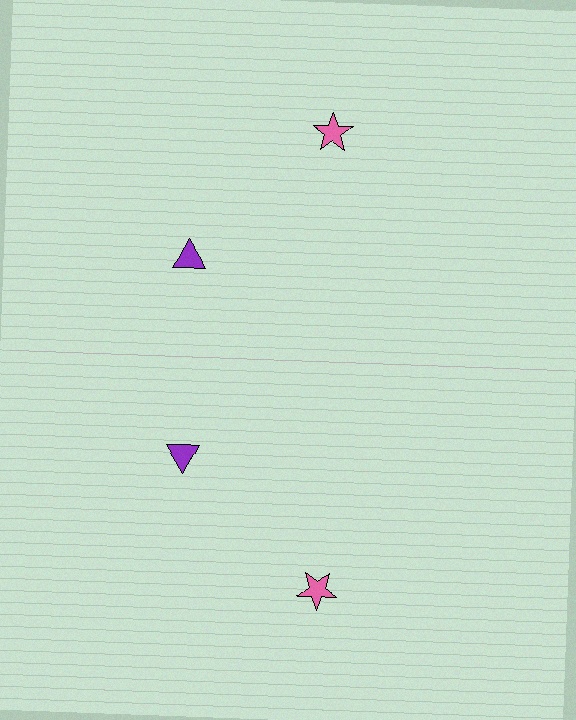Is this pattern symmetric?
Yes, this pattern has bilateral (reflection) symmetry.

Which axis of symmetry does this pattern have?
The pattern has a horizontal axis of symmetry running through the center of the image.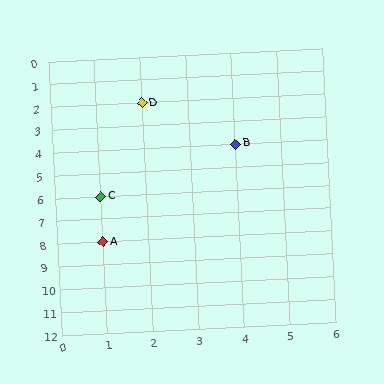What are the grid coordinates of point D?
Point D is at grid coordinates (2, 2).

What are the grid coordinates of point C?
Point C is at grid coordinates (1, 6).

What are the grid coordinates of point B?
Point B is at grid coordinates (4, 4).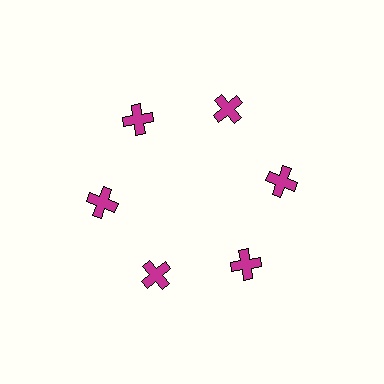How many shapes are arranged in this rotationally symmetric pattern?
There are 6 shapes, arranged in 6 groups of 1.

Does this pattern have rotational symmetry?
Yes, this pattern has 6-fold rotational symmetry. It looks the same after rotating 60 degrees around the center.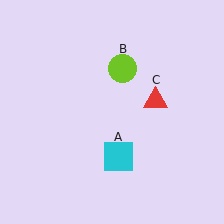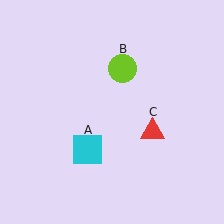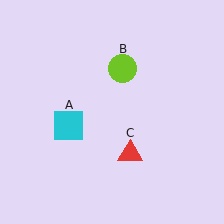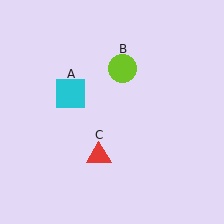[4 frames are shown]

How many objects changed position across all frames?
2 objects changed position: cyan square (object A), red triangle (object C).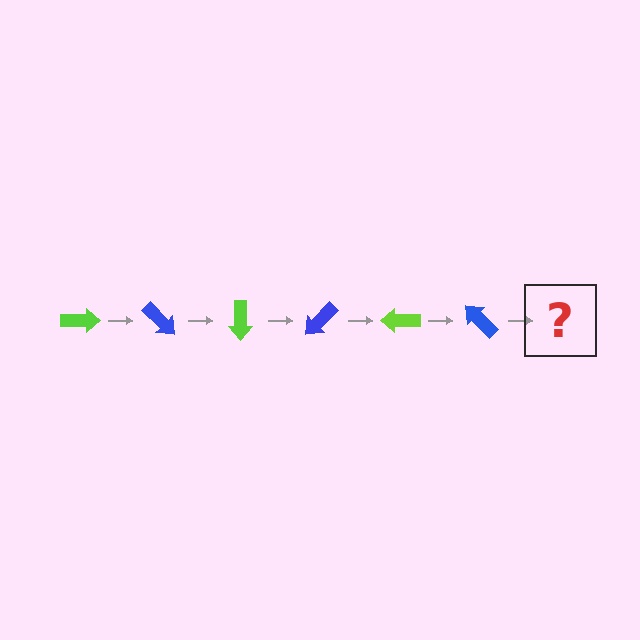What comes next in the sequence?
The next element should be a lime arrow, rotated 270 degrees from the start.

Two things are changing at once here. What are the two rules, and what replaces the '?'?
The two rules are that it rotates 45 degrees each step and the color cycles through lime and blue. The '?' should be a lime arrow, rotated 270 degrees from the start.